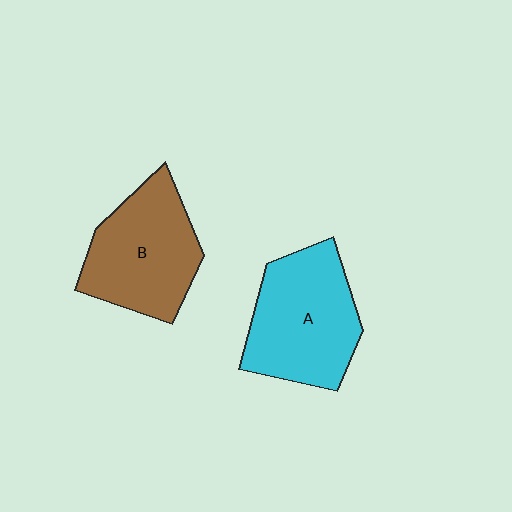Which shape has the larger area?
Shape A (cyan).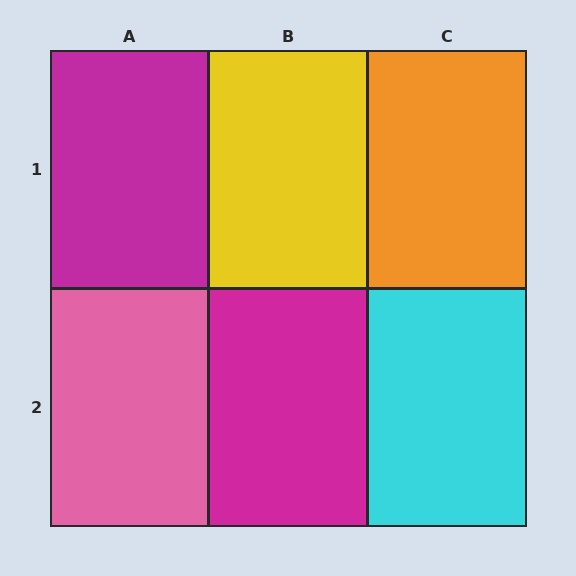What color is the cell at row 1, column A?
Magenta.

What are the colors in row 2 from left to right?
Pink, magenta, cyan.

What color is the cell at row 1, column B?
Yellow.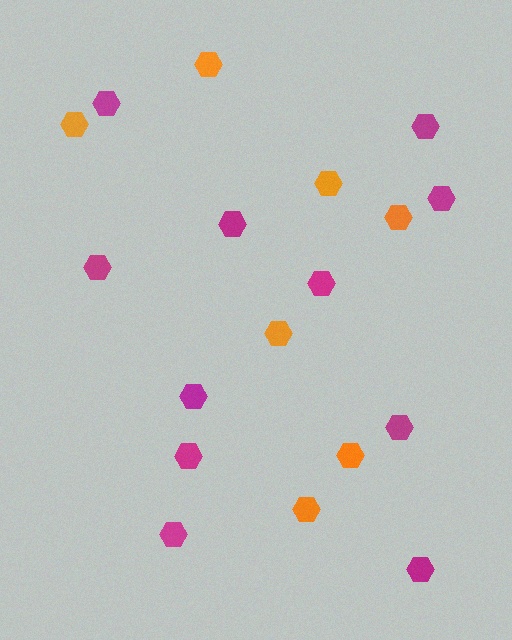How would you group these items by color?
There are 2 groups: one group of orange hexagons (7) and one group of magenta hexagons (11).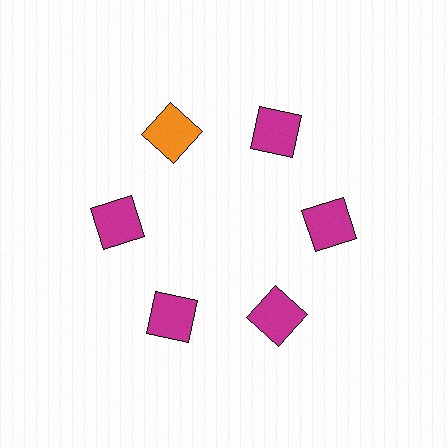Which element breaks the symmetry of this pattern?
The orange square at roughly the 11 o'clock position breaks the symmetry. All other shapes are magenta squares.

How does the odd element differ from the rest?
It has a different color: orange instead of magenta.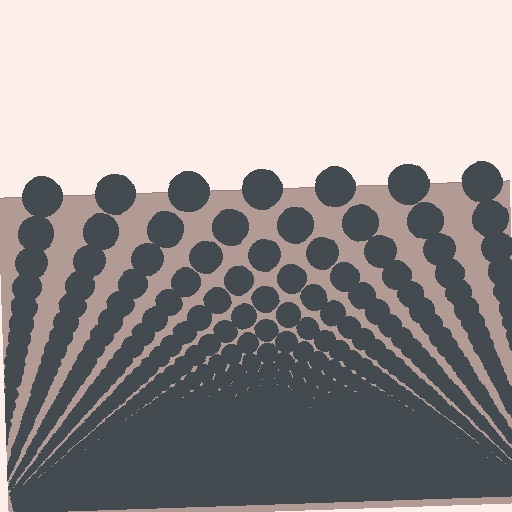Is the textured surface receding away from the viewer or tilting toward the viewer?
The surface appears to tilt toward the viewer. Texture elements get larger and sparser toward the top.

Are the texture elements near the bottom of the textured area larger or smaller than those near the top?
Smaller. The gradient is inverted — elements near the bottom are smaller and denser.